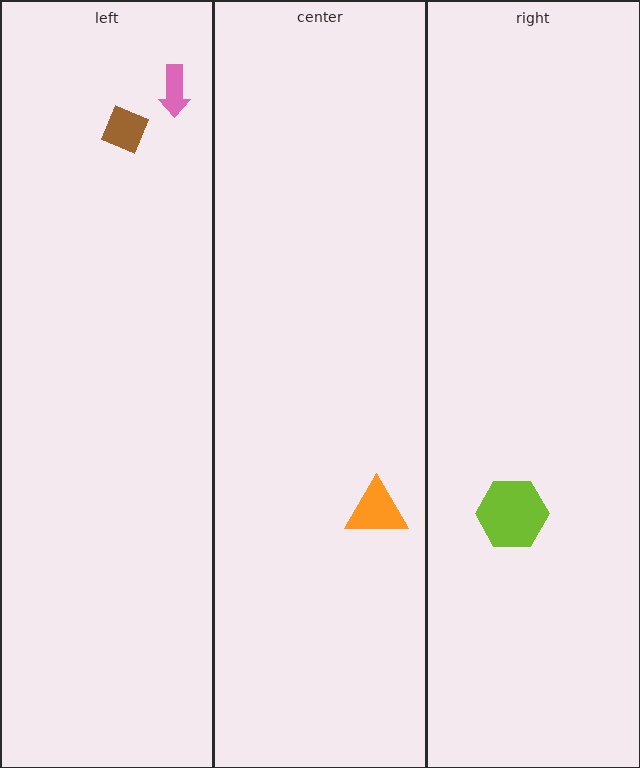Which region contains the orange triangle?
The center region.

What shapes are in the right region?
The lime hexagon.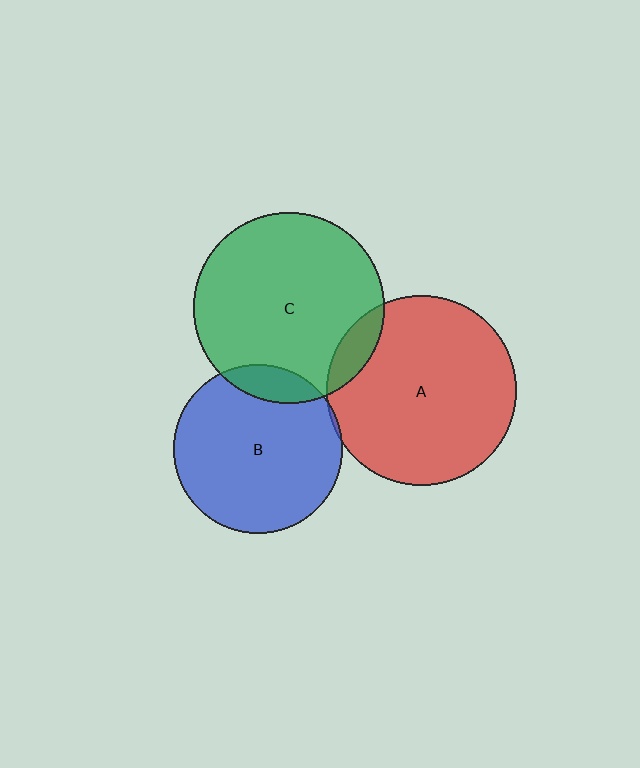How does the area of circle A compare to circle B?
Approximately 1.3 times.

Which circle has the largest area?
Circle C (green).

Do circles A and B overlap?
Yes.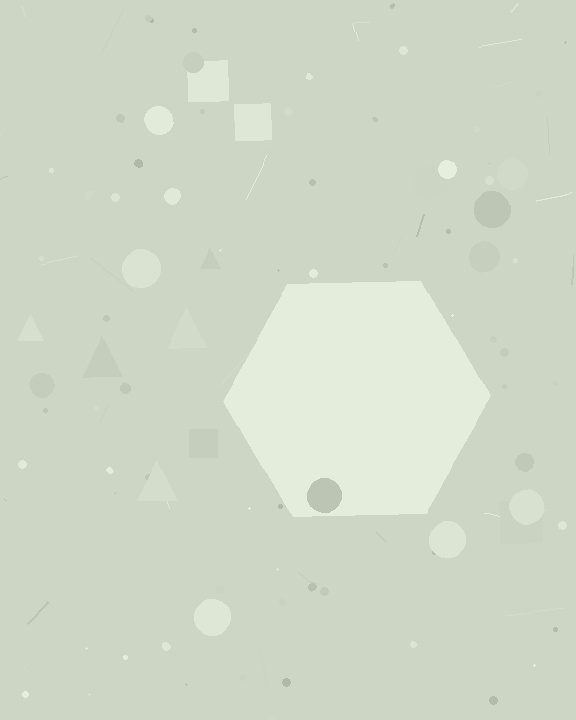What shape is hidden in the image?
A hexagon is hidden in the image.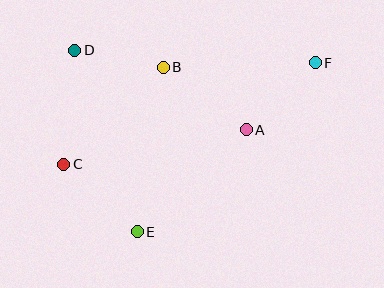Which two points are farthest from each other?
Points C and F are farthest from each other.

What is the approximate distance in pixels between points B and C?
The distance between B and C is approximately 139 pixels.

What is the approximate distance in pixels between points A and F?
The distance between A and F is approximately 96 pixels.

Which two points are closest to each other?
Points B and D are closest to each other.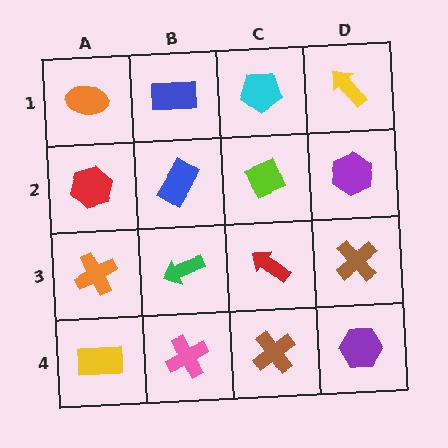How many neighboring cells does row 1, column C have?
3.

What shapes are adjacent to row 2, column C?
A cyan pentagon (row 1, column C), a red arrow (row 3, column C), a blue rectangle (row 2, column B), a purple hexagon (row 2, column D).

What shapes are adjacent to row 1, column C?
A lime diamond (row 2, column C), a blue rectangle (row 1, column B), a yellow arrow (row 1, column D).